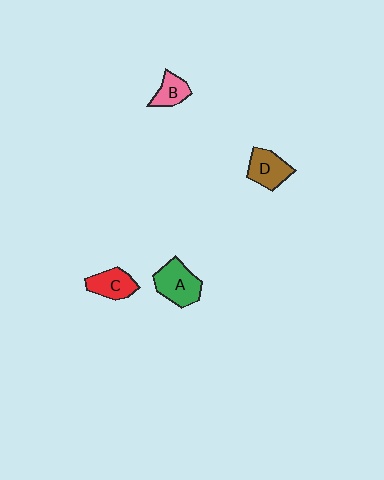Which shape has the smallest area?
Shape B (pink).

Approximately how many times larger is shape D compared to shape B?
Approximately 1.4 times.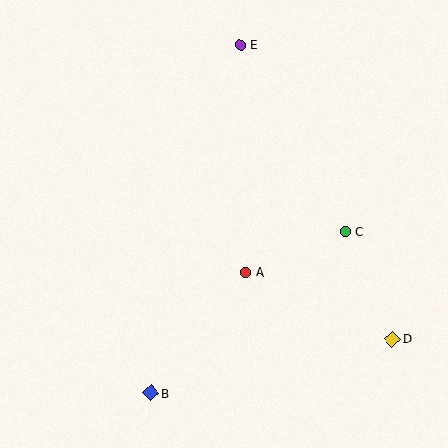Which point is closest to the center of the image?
Point A at (246, 272) is closest to the center.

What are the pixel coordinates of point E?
Point E is at (240, 45).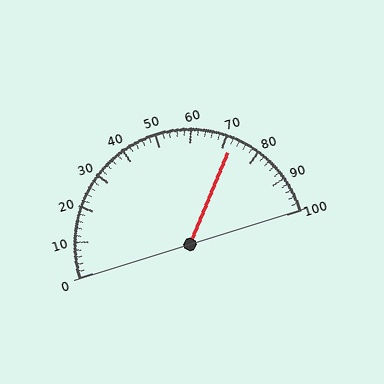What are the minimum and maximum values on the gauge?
The gauge ranges from 0 to 100.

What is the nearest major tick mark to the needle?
The nearest major tick mark is 70.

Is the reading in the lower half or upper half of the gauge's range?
The reading is in the upper half of the range (0 to 100).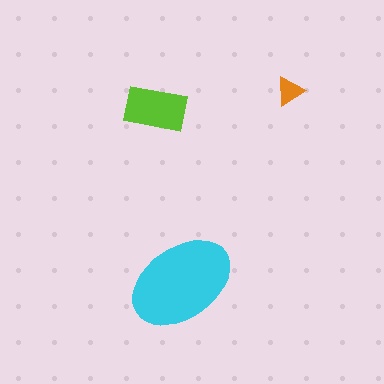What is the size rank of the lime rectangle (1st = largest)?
2nd.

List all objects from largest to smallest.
The cyan ellipse, the lime rectangle, the orange triangle.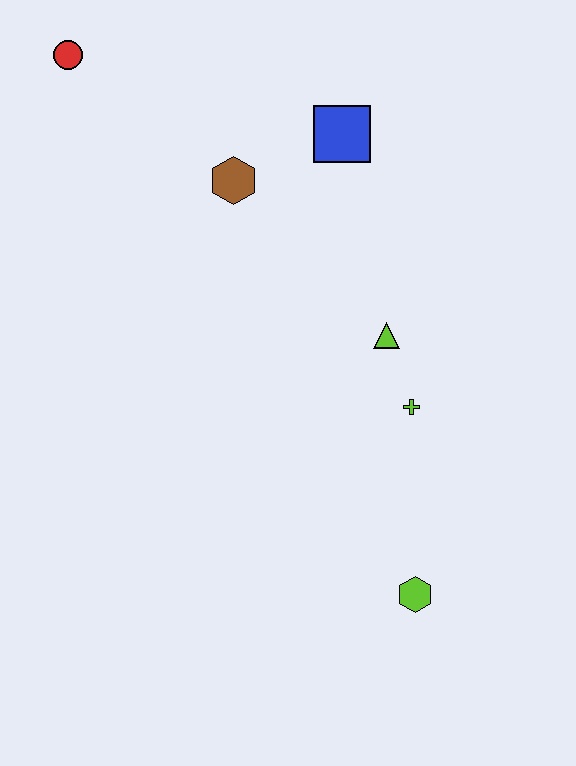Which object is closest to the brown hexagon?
The blue square is closest to the brown hexagon.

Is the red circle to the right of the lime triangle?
No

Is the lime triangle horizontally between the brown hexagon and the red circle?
No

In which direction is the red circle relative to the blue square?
The red circle is to the left of the blue square.